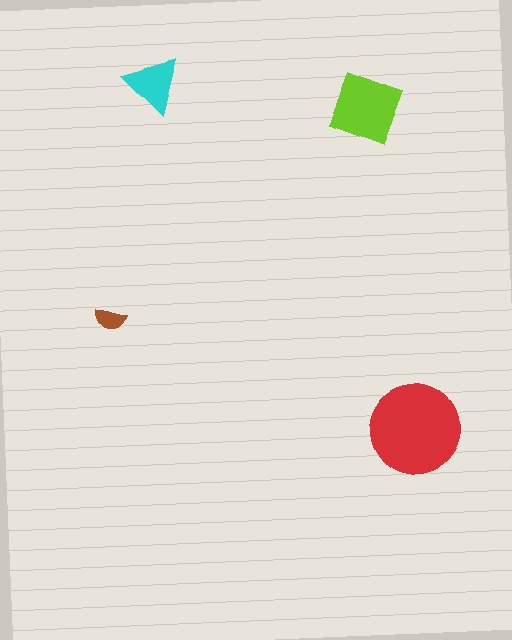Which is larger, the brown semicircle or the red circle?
The red circle.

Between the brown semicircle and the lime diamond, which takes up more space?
The lime diamond.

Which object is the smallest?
The brown semicircle.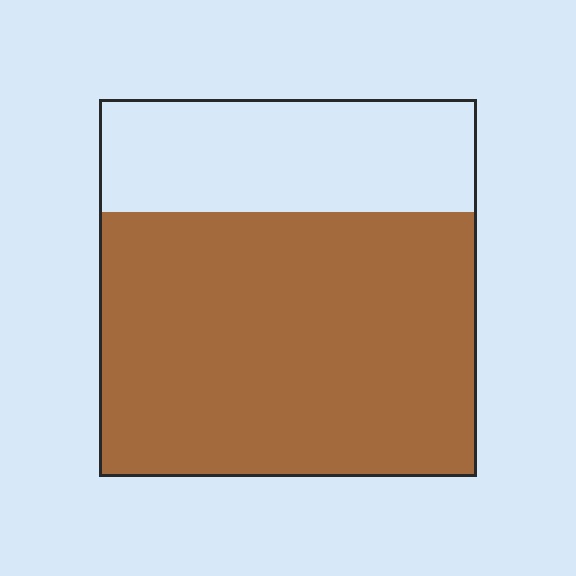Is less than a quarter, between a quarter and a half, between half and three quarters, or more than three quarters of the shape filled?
Between half and three quarters.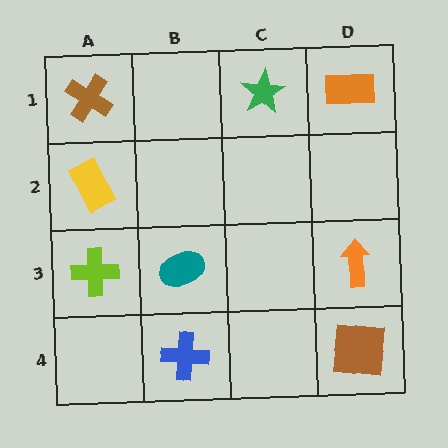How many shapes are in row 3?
3 shapes.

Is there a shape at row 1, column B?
No, that cell is empty.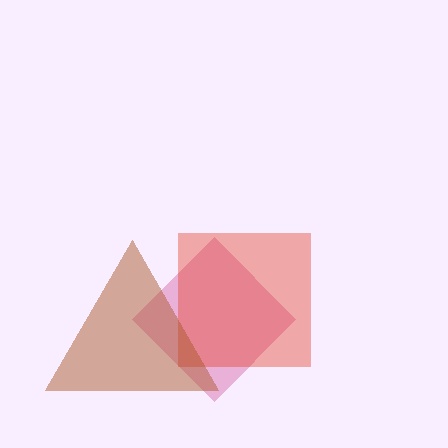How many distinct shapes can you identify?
There are 3 distinct shapes: a pink diamond, a red square, a brown triangle.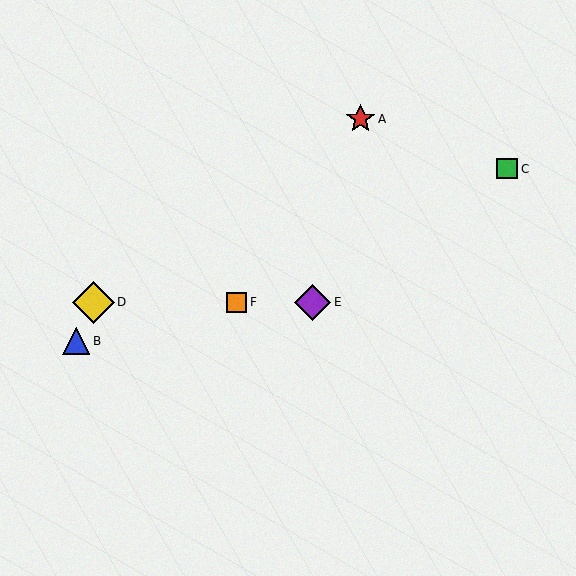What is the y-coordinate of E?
Object E is at y≈302.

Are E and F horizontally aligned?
Yes, both are at y≈302.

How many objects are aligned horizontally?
3 objects (D, E, F) are aligned horizontally.